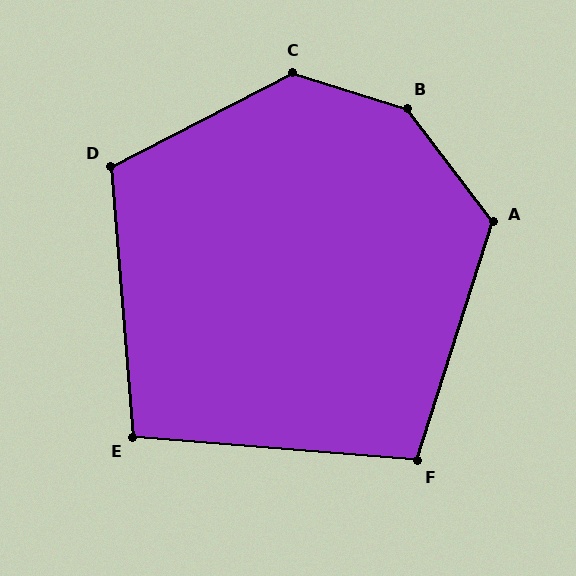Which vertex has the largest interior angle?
B, at approximately 145 degrees.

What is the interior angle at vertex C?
Approximately 135 degrees (obtuse).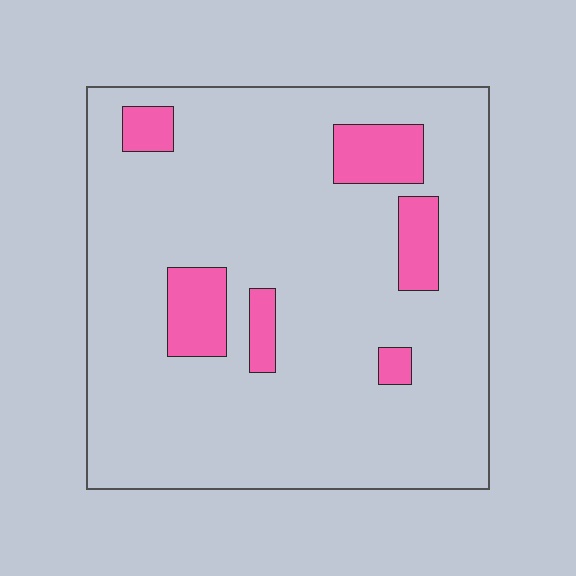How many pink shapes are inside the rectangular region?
6.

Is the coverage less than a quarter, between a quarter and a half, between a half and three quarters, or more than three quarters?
Less than a quarter.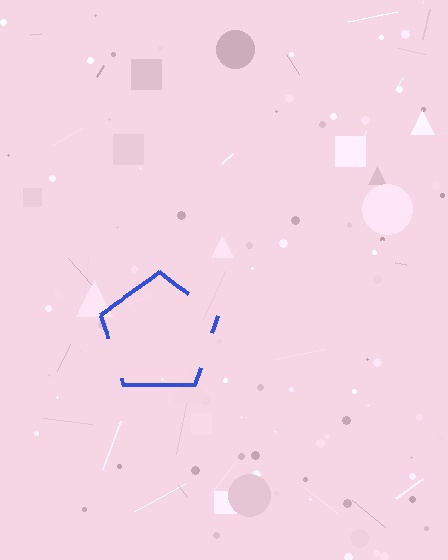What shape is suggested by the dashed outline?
The dashed outline suggests a pentagon.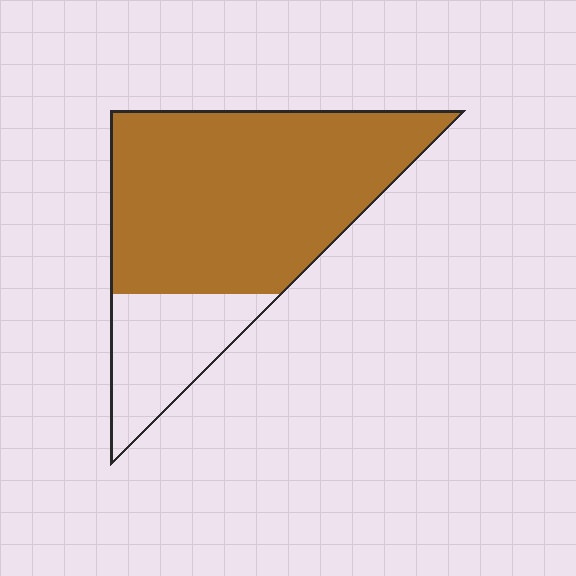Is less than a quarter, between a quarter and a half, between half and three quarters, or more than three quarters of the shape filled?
More than three quarters.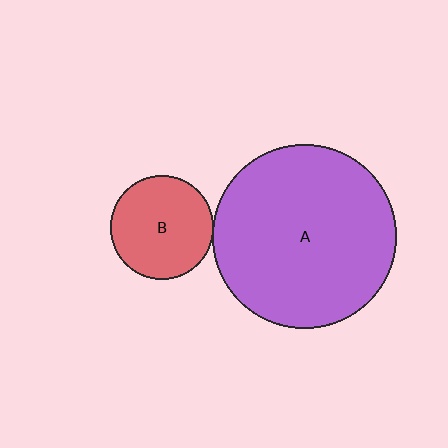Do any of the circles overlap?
No, none of the circles overlap.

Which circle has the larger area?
Circle A (purple).